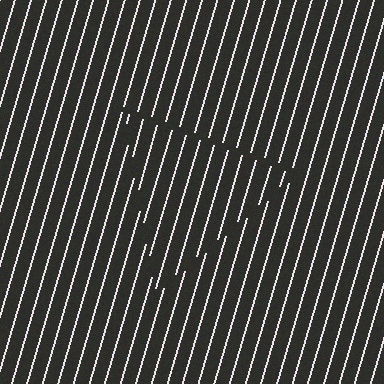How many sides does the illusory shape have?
3 sides — the line-ends trace a triangle.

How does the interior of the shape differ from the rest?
The interior of the shape contains the same grating, shifted by half a period — the contour is defined by the phase discontinuity where line-ends from the inner and outer gratings abut.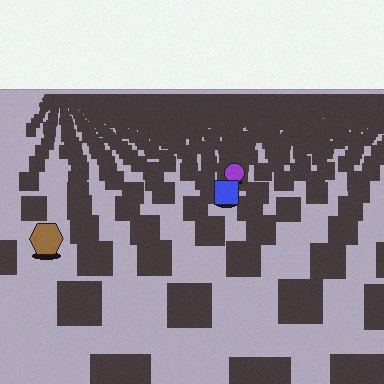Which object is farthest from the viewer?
The purple circle is farthest from the viewer. It appears smaller and the ground texture around it is denser.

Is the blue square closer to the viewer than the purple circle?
Yes. The blue square is closer — you can tell from the texture gradient: the ground texture is coarser near it.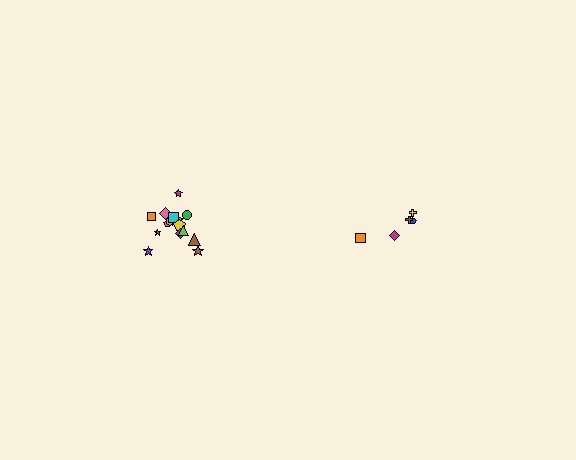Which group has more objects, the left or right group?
The left group.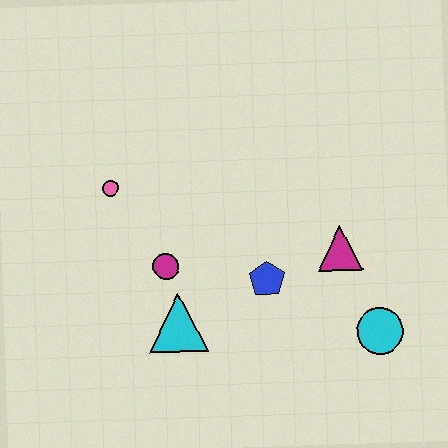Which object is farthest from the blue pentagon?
The pink circle is farthest from the blue pentagon.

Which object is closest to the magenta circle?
The cyan triangle is closest to the magenta circle.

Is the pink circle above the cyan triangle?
Yes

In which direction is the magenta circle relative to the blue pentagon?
The magenta circle is to the left of the blue pentagon.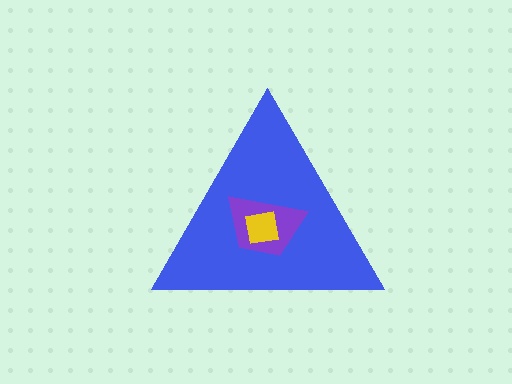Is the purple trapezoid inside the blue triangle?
Yes.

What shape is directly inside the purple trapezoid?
The yellow square.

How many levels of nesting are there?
3.